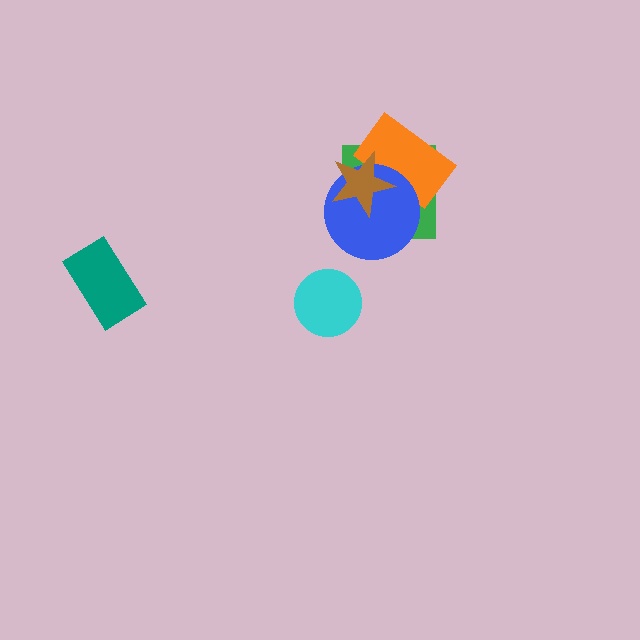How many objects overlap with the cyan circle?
0 objects overlap with the cyan circle.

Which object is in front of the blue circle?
The brown star is in front of the blue circle.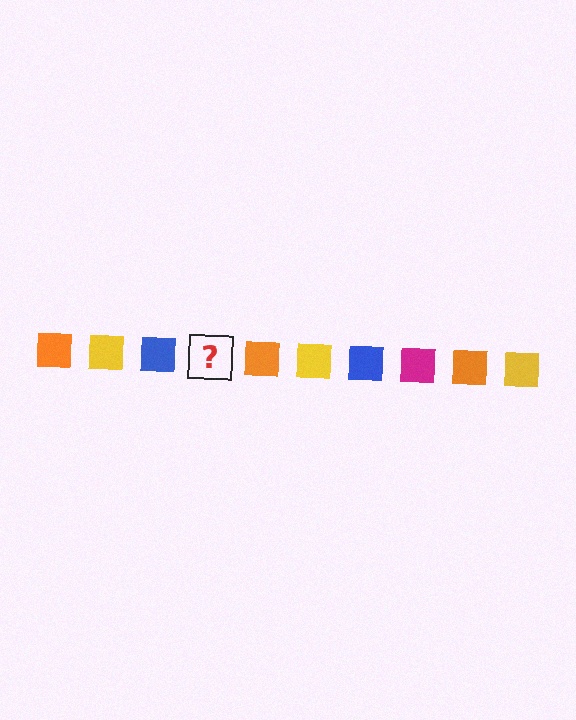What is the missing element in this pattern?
The missing element is a magenta square.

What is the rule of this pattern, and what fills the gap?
The rule is that the pattern cycles through orange, yellow, blue, magenta squares. The gap should be filled with a magenta square.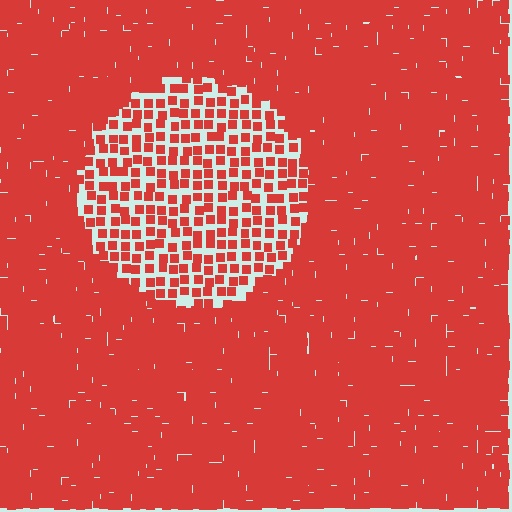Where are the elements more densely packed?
The elements are more densely packed outside the circle boundary.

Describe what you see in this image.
The image contains small red elements arranged at two different densities. A circle-shaped region is visible where the elements are less densely packed than the surrounding area.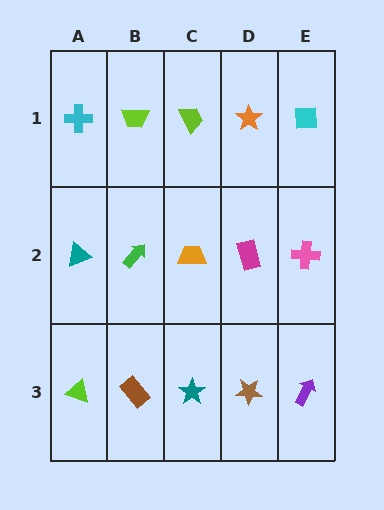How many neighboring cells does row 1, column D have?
3.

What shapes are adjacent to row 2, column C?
A lime trapezoid (row 1, column C), a teal star (row 3, column C), a green arrow (row 2, column B), a magenta rectangle (row 2, column D).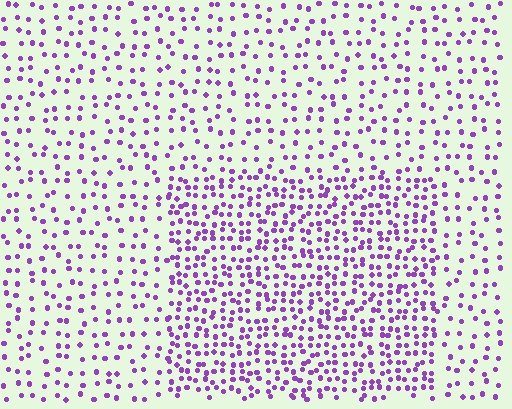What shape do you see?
I see a rectangle.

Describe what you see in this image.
The image contains small purple elements arranged at two different densities. A rectangle-shaped region is visible where the elements are more densely packed than the surrounding area.